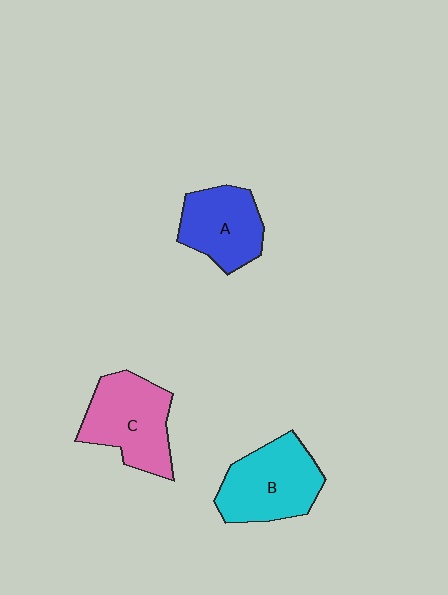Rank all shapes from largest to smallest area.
From largest to smallest: C (pink), B (cyan), A (blue).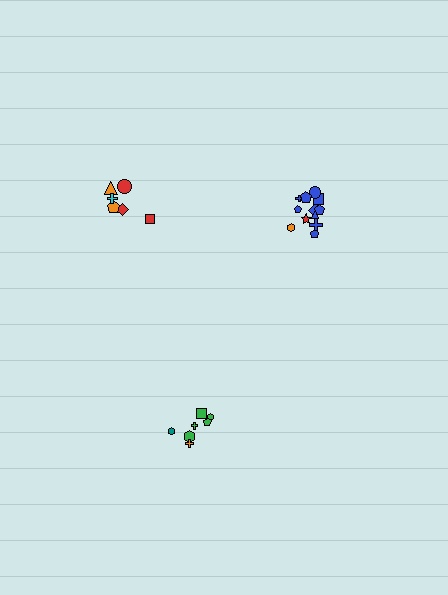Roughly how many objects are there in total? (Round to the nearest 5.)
Roughly 25 objects in total.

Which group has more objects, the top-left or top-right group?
The top-right group.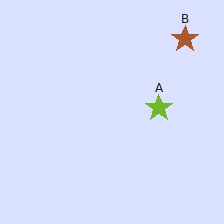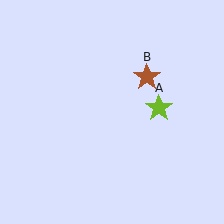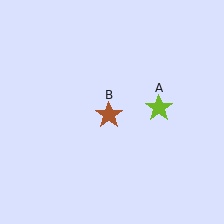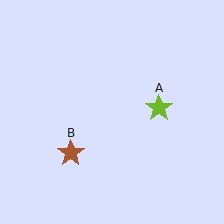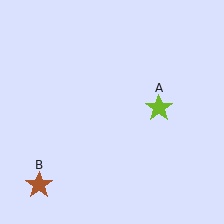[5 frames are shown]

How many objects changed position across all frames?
1 object changed position: brown star (object B).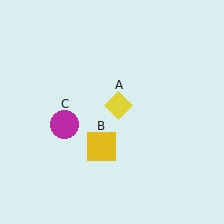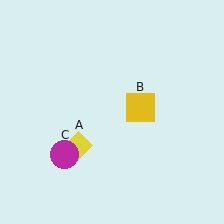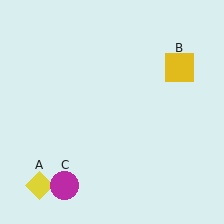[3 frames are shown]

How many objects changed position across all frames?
3 objects changed position: yellow diamond (object A), yellow square (object B), magenta circle (object C).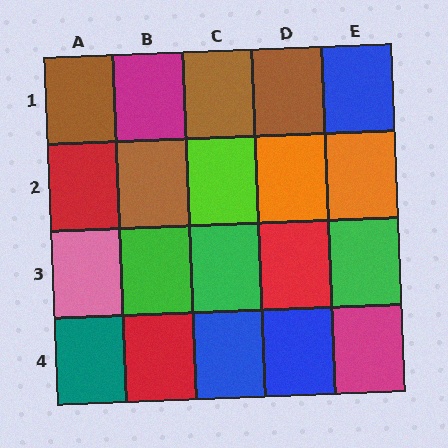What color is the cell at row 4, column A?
Teal.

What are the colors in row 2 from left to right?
Red, brown, lime, orange, orange.